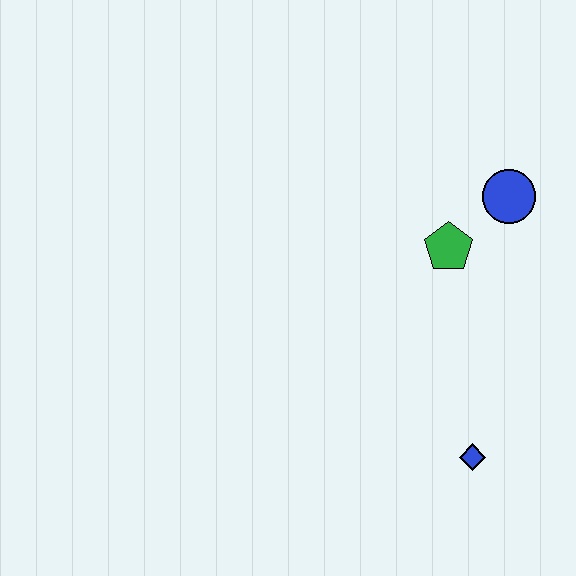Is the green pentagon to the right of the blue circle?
No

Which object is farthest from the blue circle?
The blue diamond is farthest from the blue circle.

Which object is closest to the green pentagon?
The blue circle is closest to the green pentagon.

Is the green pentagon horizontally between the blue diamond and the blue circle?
No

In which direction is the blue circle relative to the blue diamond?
The blue circle is above the blue diamond.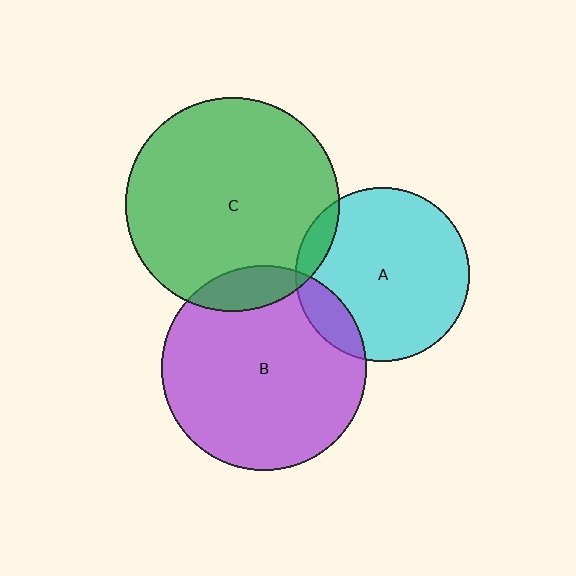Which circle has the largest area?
Circle C (green).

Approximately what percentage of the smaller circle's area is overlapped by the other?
Approximately 15%.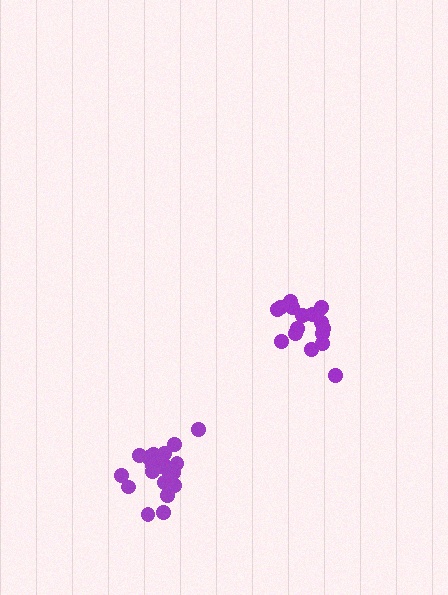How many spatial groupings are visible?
There are 2 spatial groupings.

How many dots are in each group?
Group 1: 19 dots, Group 2: 17 dots (36 total).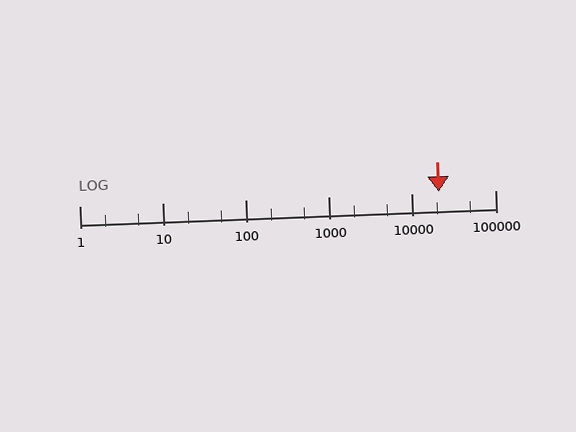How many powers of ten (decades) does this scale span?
The scale spans 5 decades, from 1 to 100000.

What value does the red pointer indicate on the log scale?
The pointer indicates approximately 21000.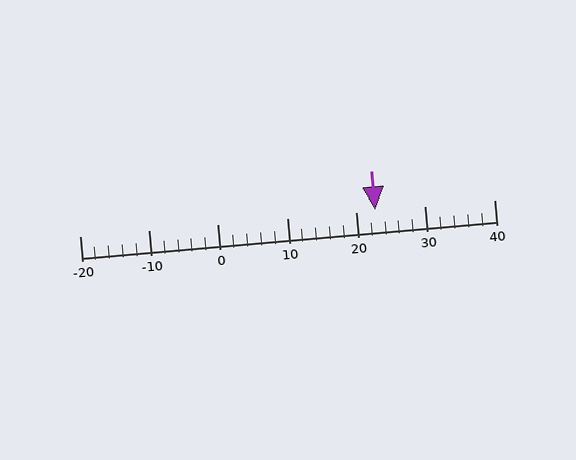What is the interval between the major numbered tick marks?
The major tick marks are spaced 10 units apart.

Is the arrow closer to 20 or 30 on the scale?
The arrow is closer to 20.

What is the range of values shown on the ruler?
The ruler shows values from -20 to 40.